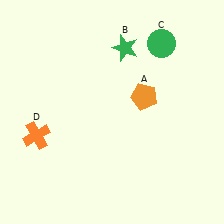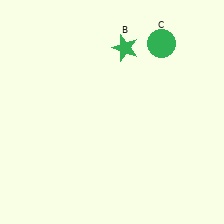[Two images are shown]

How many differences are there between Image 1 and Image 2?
There are 2 differences between the two images.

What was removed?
The orange pentagon (A), the orange cross (D) were removed in Image 2.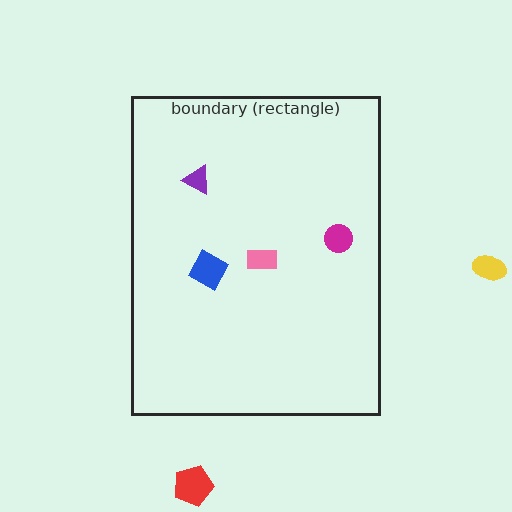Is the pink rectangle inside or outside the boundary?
Inside.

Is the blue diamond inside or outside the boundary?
Inside.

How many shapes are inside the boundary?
4 inside, 2 outside.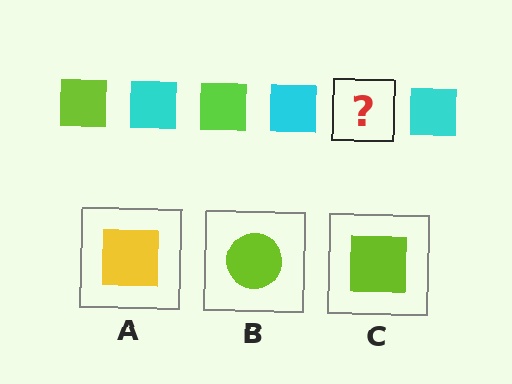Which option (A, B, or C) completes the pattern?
C.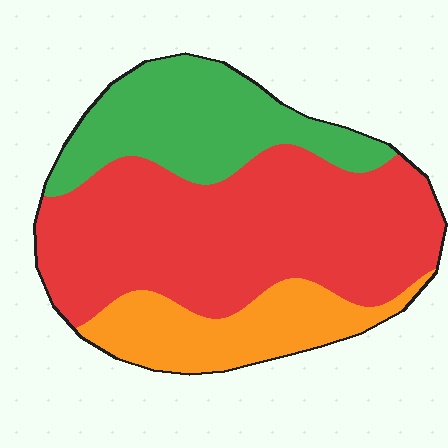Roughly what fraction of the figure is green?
Green covers around 25% of the figure.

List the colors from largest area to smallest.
From largest to smallest: red, green, orange.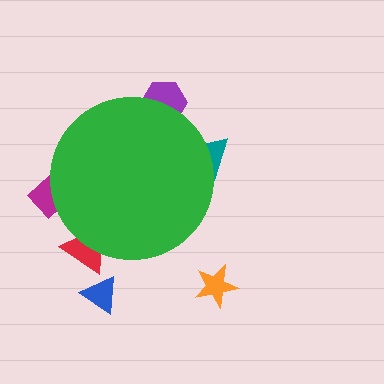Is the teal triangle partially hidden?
Yes, the teal triangle is partially hidden behind the green circle.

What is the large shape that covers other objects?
A green circle.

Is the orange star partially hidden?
No, the orange star is fully visible.